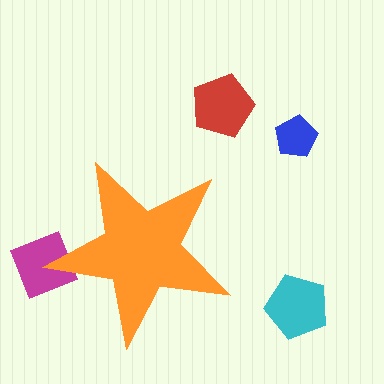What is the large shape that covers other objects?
An orange star.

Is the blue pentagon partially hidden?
No, the blue pentagon is fully visible.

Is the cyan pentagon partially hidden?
No, the cyan pentagon is fully visible.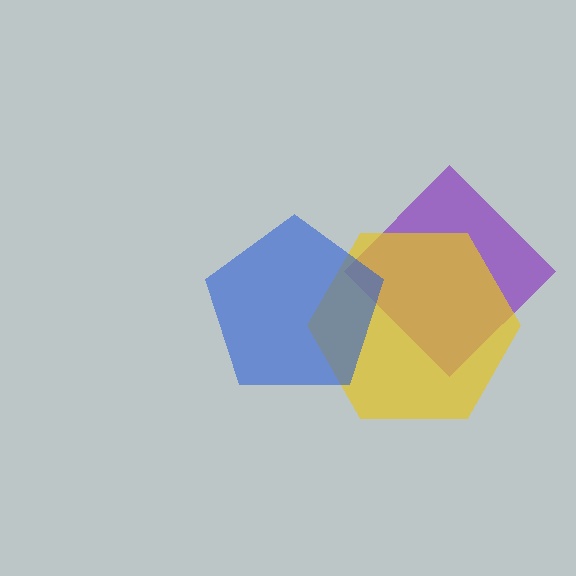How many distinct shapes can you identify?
There are 3 distinct shapes: a purple diamond, a yellow hexagon, a blue pentagon.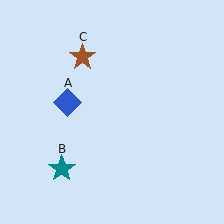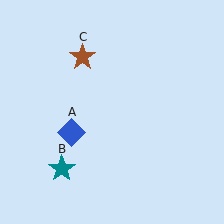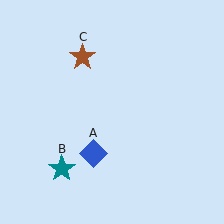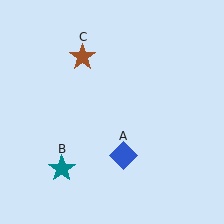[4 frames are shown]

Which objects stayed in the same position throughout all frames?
Teal star (object B) and brown star (object C) remained stationary.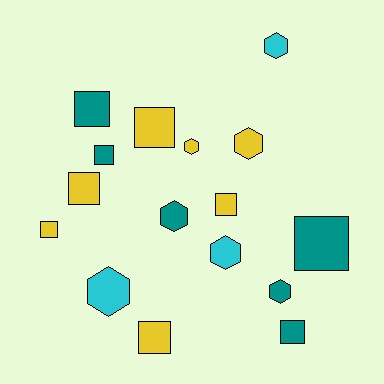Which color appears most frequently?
Yellow, with 7 objects.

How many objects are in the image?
There are 16 objects.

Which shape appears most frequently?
Square, with 9 objects.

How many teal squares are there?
There are 4 teal squares.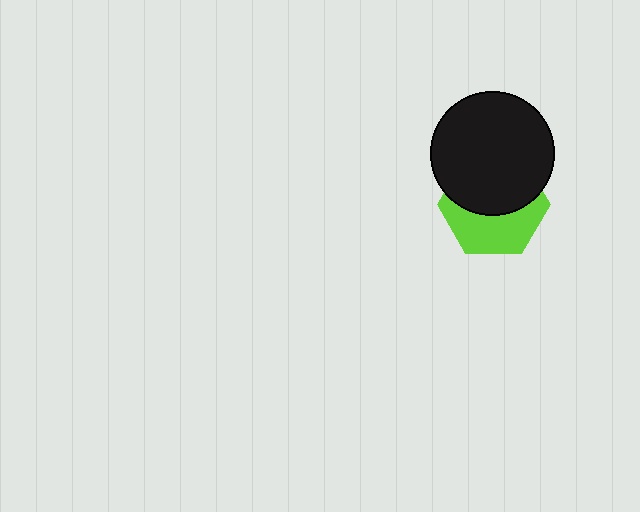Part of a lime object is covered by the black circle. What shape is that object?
It is a hexagon.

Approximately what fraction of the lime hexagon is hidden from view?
Roughly 53% of the lime hexagon is hidden behind the black circle.